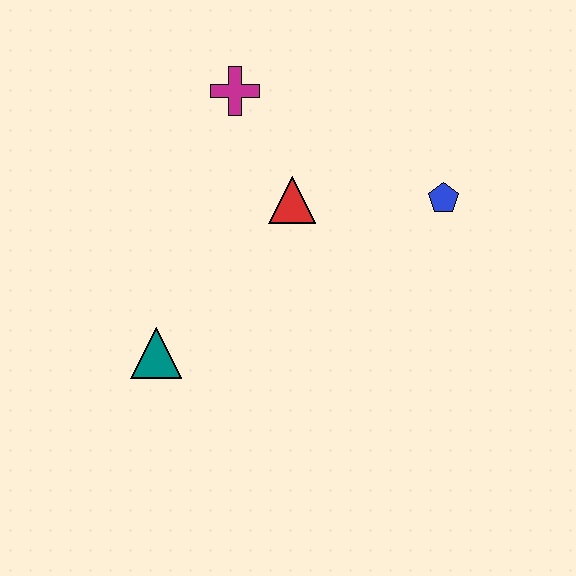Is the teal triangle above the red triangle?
No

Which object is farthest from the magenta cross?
The teal triangle is farthest from the magenta cross.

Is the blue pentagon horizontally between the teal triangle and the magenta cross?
No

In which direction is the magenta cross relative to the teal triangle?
The magenta cross is above the teal triangle.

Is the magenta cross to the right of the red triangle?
No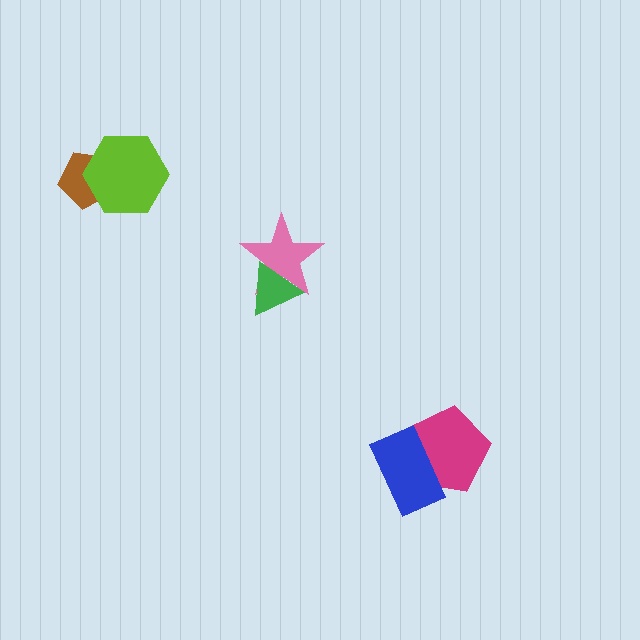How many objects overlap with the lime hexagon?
1 object overlaps with the lime hexagon.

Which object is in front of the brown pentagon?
The lime hexagon is in front of the brown pentagon.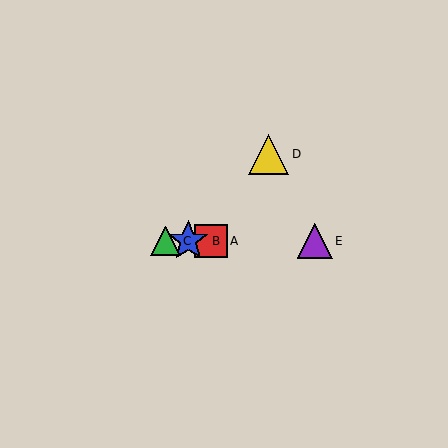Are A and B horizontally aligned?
Yes, both are at y≈241.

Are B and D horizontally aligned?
No, B is at y≈241 and D is at y≈154.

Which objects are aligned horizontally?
Objects A, B, C, E are aligned horizontally.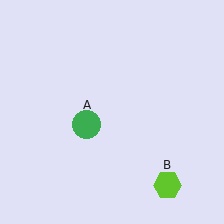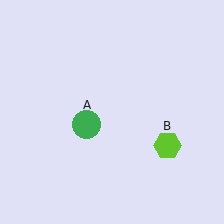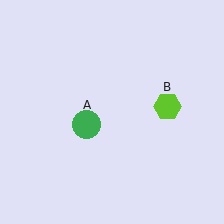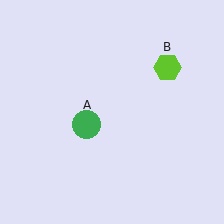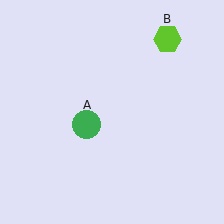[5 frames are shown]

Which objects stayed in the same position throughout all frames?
Green circle (object A) remained stationary.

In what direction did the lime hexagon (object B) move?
The lime hexagon (object B) moved up.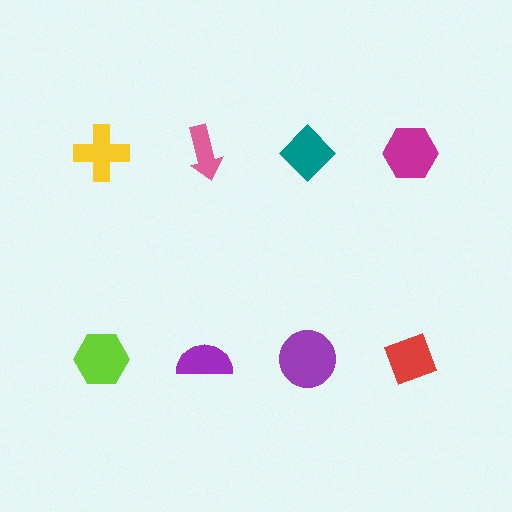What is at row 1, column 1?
A yellow cross.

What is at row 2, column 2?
A purple semicircle.